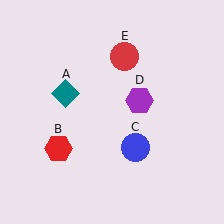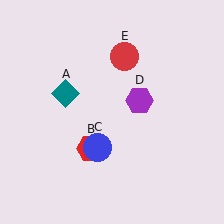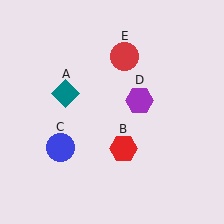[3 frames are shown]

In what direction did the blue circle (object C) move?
The blue circle (object C) moved left.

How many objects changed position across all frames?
2 objects changed position: red hexagon (object B), blue circle (object C).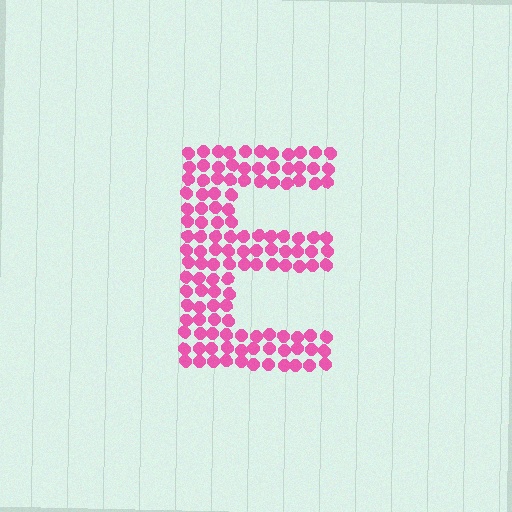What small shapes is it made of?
It is made of small circles.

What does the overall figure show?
The overall figure shows the letter E.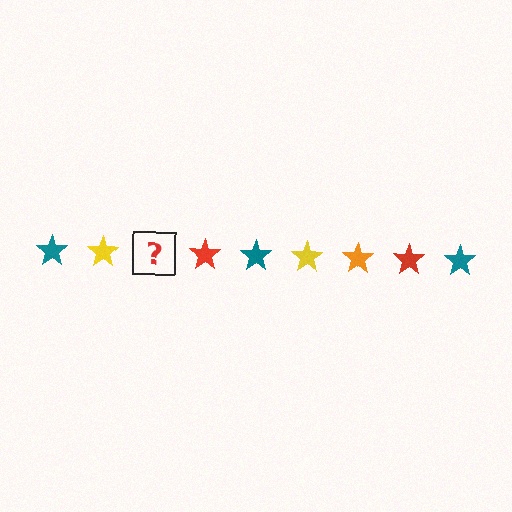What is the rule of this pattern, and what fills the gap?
The rule is that the pattern cycles through teal, yellow, orange, red stars. The gap should be filled with an orange star.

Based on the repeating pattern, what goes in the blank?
The blank should be an orange star.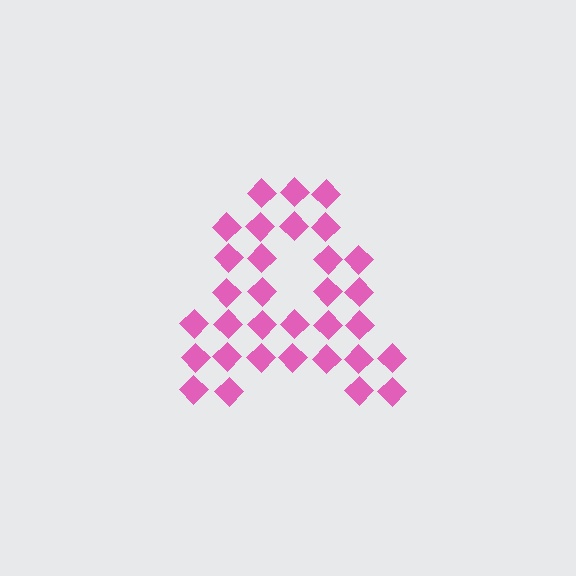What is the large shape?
The large shape is the letter A.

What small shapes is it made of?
It is made of small diamonds.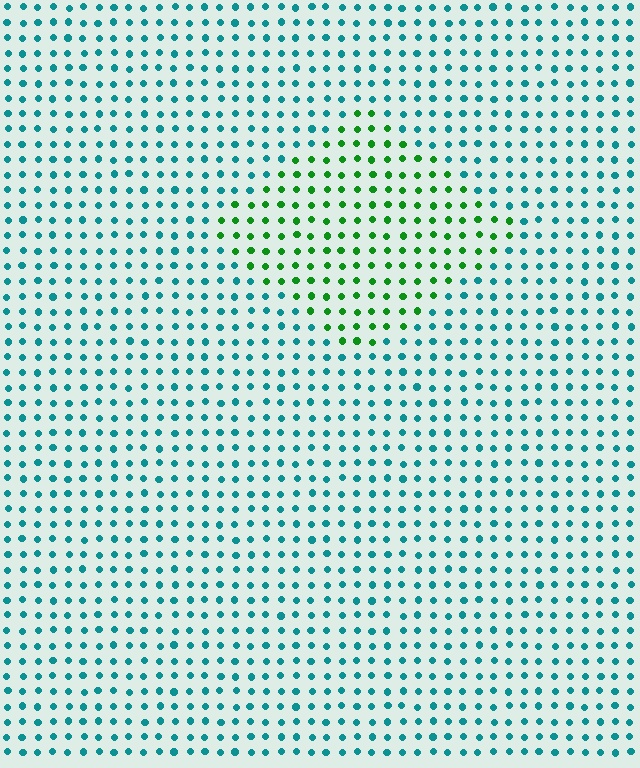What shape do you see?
I see a diamond.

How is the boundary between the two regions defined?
The boundary is defined purely by a slight shift in hue (about 55 degrees). Spacing, size, and orientation are identical on both sides.